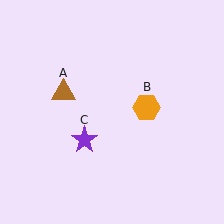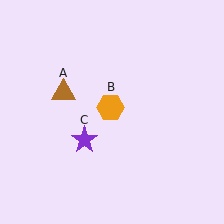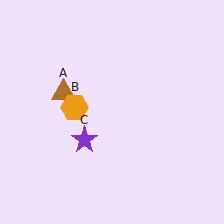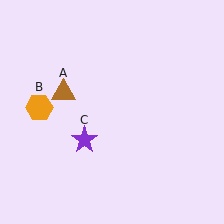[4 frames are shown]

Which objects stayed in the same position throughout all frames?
Brown triangle (object A) and purple star (object C) remained stationary.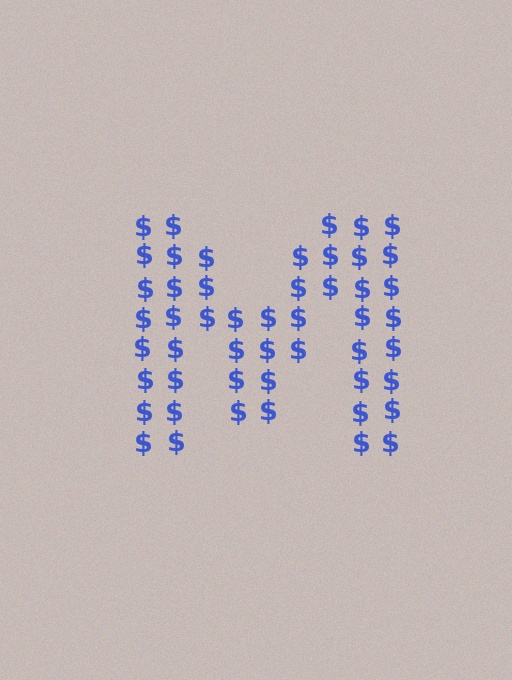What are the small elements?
The small elements are dollar signs.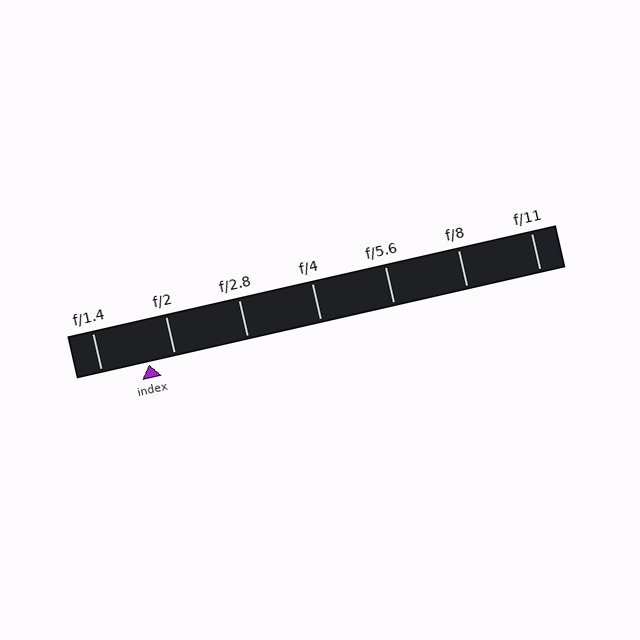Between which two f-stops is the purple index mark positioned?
The index mark is between f/1.4 and f/2.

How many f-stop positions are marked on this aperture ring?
There are 7 f-stop positions marked.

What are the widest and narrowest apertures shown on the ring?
The widest aperture shown is f/1.4 and the narrowest is f/11.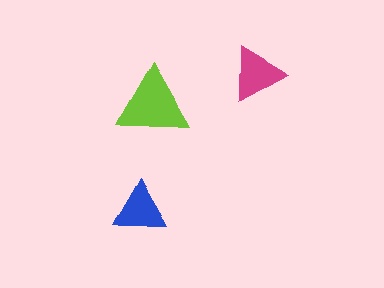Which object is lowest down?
The blue triangle is bottommost.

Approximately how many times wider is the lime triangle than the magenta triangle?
About 1.5 times wider.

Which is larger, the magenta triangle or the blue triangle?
The magenta one.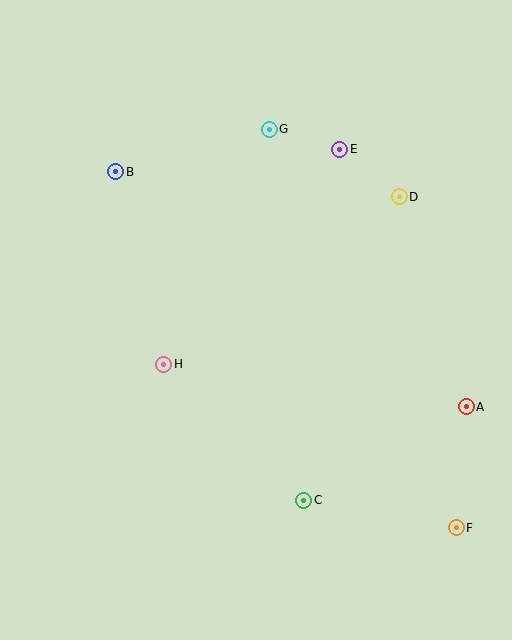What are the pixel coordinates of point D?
Point D is at (399, 197).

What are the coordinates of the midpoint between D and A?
The midpoint between D and A is at (433, 302).